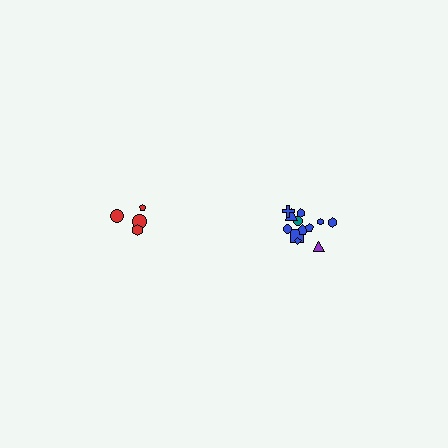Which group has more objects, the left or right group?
The right group.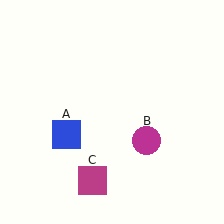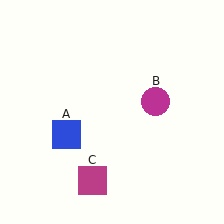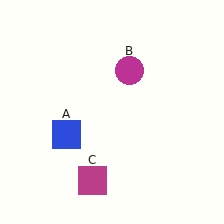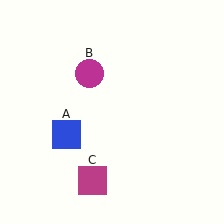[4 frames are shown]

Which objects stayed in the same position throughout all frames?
Blue square (object A) and magenta square (object C) remained stationary.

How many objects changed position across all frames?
1 object changed position: magenta circle (object B).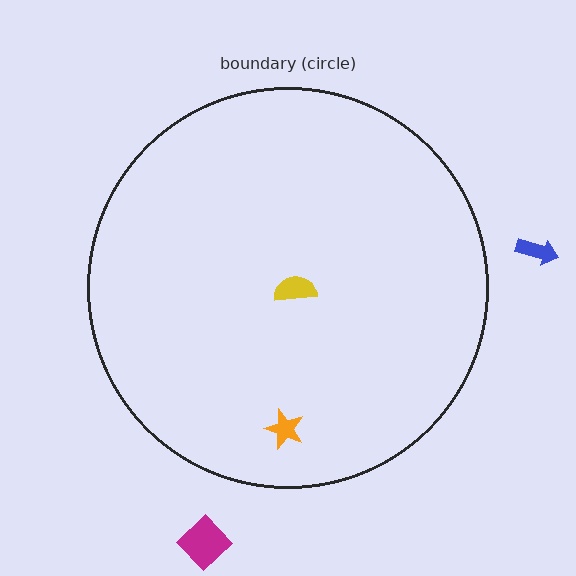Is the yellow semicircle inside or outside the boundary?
Inside.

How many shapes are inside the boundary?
2 inside, 2 outside.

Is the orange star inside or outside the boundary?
Inside.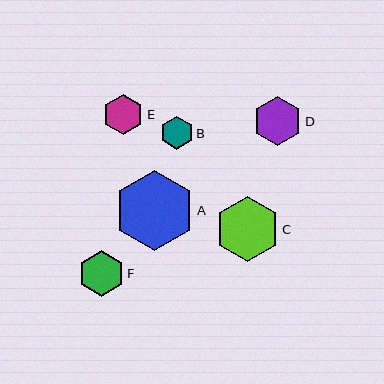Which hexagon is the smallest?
Hexagon B is the smallest with a size of approximately 33 pixels.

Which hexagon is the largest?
Hexagon A is the largest with a size of approximately 80 pixels.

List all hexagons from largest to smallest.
From largest to smallest: A, C, D, F, E, B.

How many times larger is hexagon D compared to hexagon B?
Hexagon D is approximately 1.5 times the size of hexagon B.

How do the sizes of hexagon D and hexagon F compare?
Hexagon D and hexagon F are approximately the same size.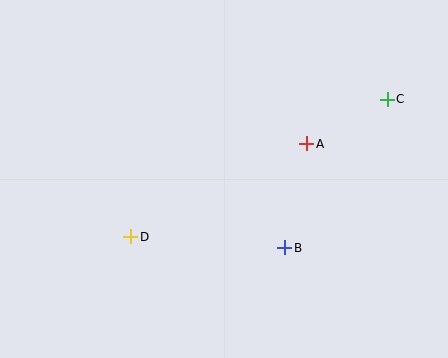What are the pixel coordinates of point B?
Point B is at (285, 248).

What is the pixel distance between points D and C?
The distance between D and C is 291 pixels.